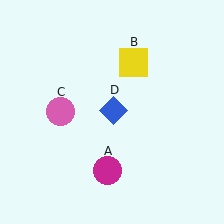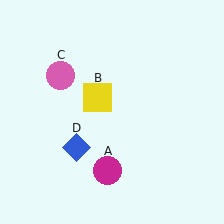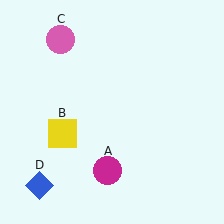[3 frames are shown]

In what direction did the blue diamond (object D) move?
The blue diamond (object D) moved down and to the left.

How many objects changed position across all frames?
3 objects changed position: yellow square (object B), pink circle (object C), blue diamond (object D).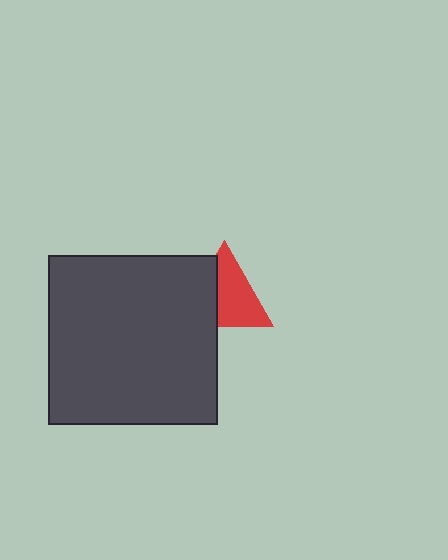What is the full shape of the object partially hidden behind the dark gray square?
The partially hidden object is a red triangle.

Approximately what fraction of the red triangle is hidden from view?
Roughly 38% of the red triangle is hidden behind the dark gray square.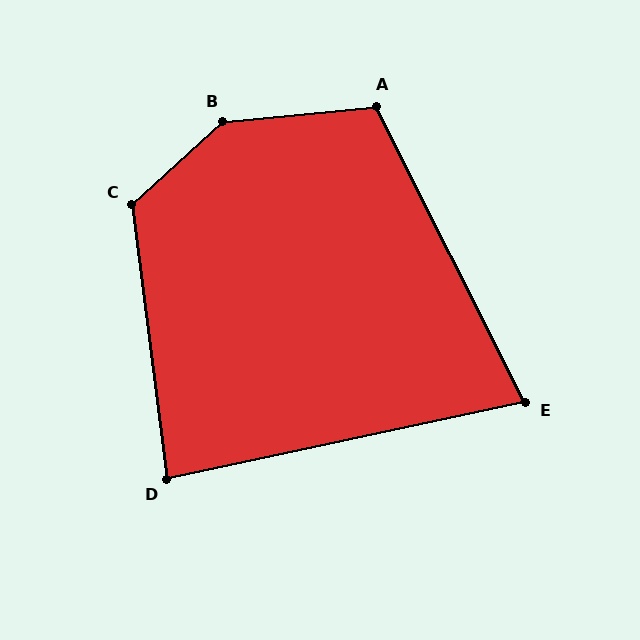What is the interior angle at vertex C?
Approximately 125 degrees (obtuse).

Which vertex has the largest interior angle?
B, at approximately 143 degrees.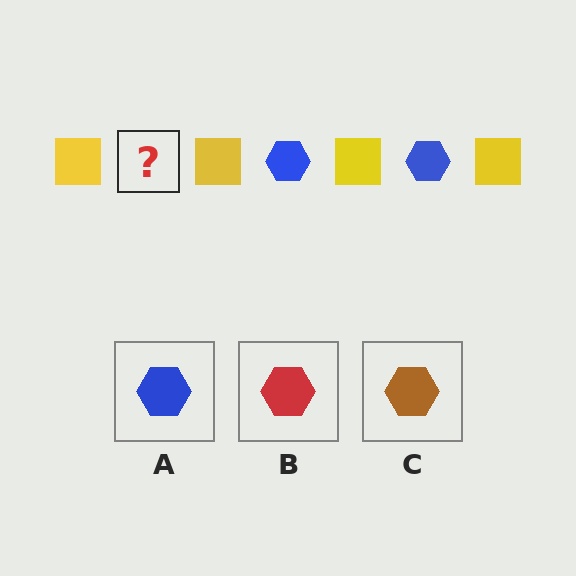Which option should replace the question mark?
Option A.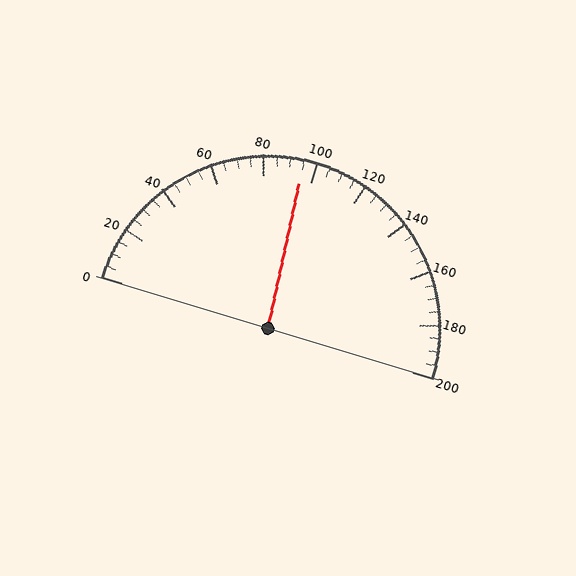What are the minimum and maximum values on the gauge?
The gauge ranges from 0 to 200.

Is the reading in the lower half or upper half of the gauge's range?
The reading is in the lower half of the range (0 to 200).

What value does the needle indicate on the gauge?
The needle indicates approximately 95.